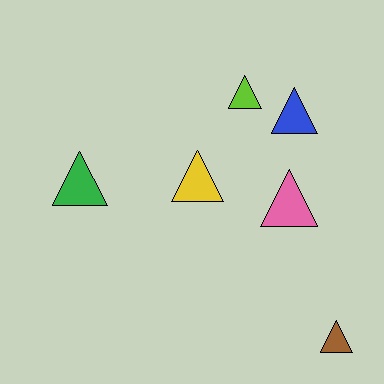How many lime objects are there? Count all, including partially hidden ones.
There is 1 lime object.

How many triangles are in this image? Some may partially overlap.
There are 6 triangles.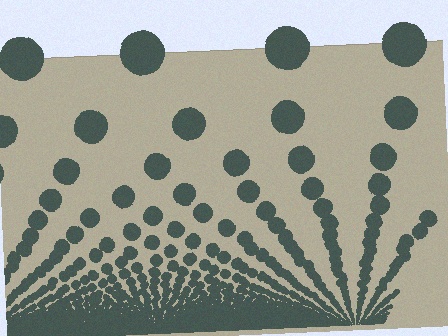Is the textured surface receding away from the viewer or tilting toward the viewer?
The surface appears to tilt toward the viewer. Texture elements get larger and sparser toward the top.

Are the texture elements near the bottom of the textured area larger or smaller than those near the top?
Smaller. The gradient is inverted — elements near the bottom are smaller and denser.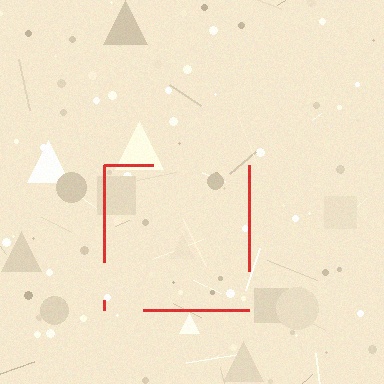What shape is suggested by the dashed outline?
The dashed outline suggests a square.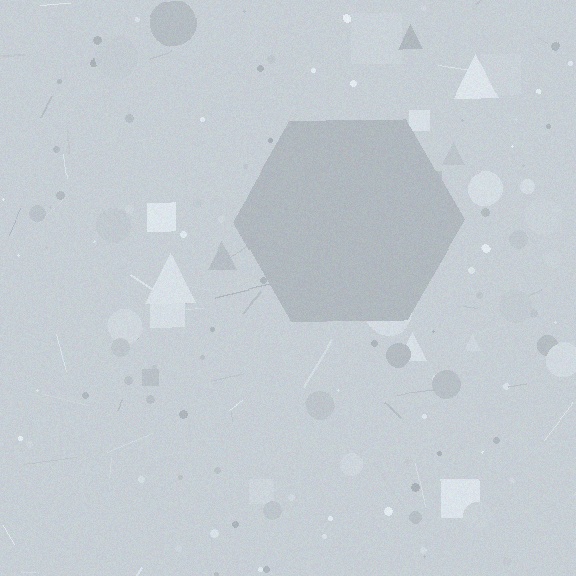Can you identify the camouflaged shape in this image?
The camouflaged shape is a hexagon.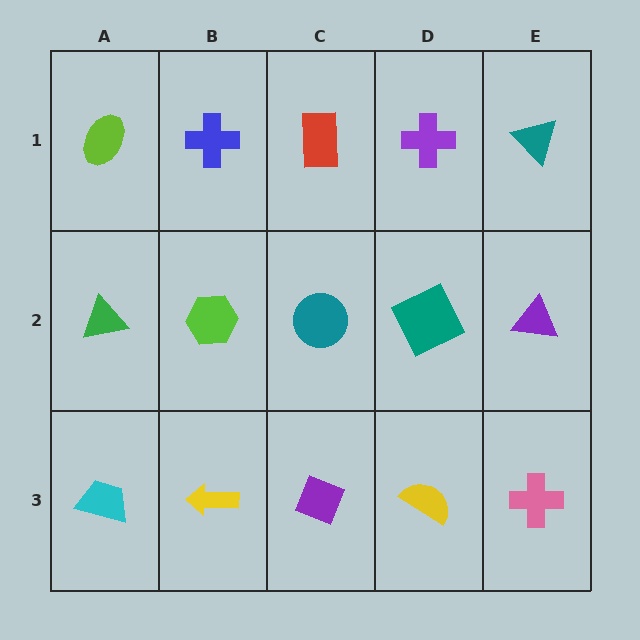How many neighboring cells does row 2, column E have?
3.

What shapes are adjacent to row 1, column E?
A purple triangle (row 2, column E), a purple cross (row 1, column D).